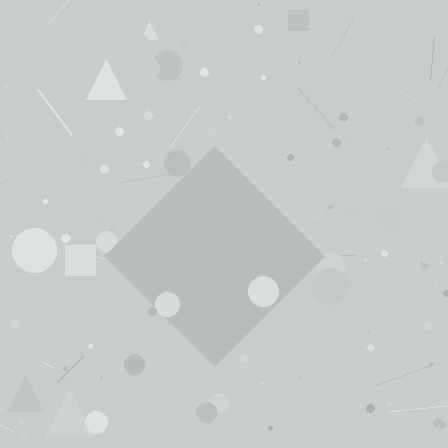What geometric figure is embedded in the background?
A diamond is embedded in the background.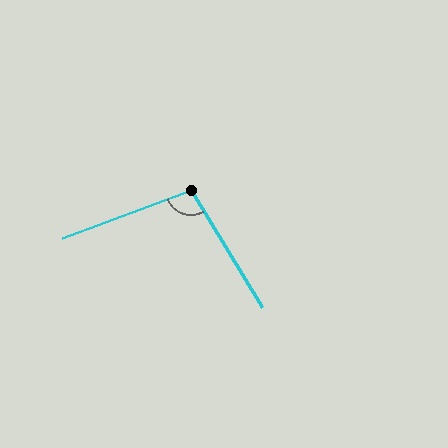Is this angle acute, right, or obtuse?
It is obtuse.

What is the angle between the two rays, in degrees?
Approximately 101 degrees.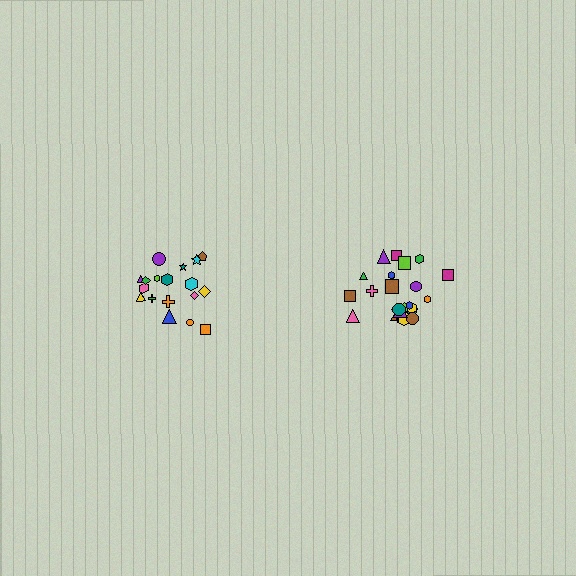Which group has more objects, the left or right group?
The right group.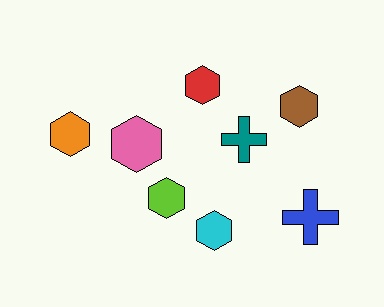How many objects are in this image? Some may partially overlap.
There are 8 objects.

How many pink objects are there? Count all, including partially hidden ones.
There is 1 pink object.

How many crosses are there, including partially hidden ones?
There are 2 crosses.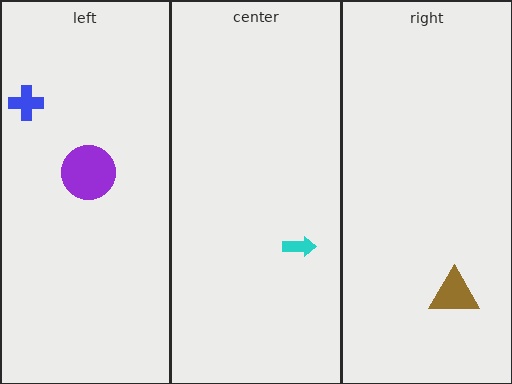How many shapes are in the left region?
2.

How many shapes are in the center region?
1.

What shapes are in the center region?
The cyan arrow.